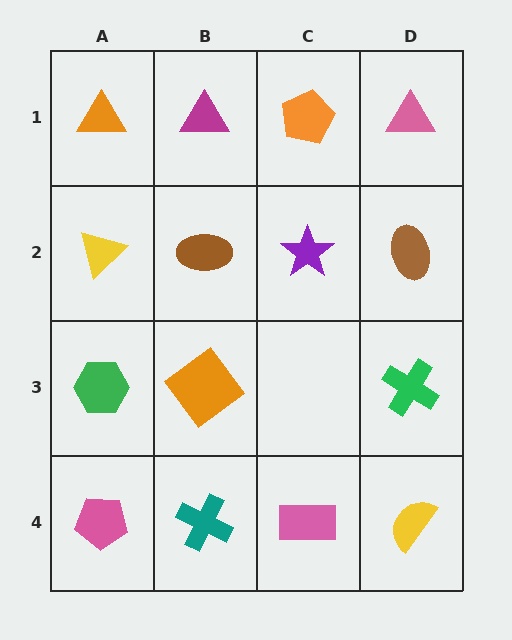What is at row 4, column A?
A pink pentagon.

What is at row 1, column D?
A pink triangle.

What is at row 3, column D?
A green cross.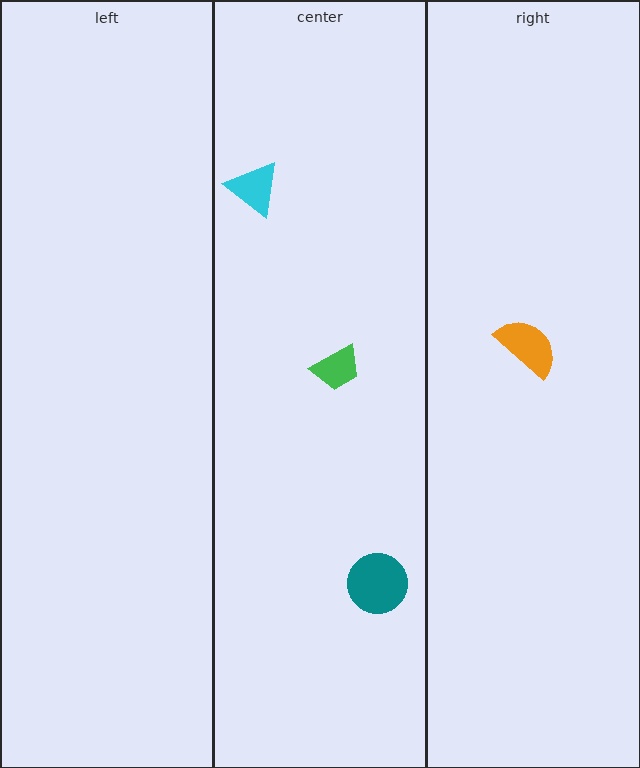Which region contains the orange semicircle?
The right region.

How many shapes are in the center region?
3.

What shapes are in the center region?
The green trapezoid, the cyan triangle, the teal circle.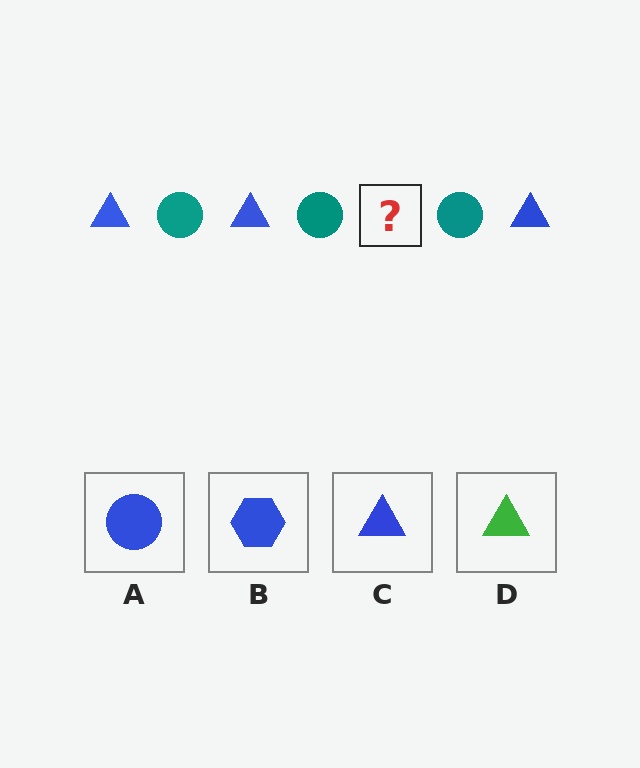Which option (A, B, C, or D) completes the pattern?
C.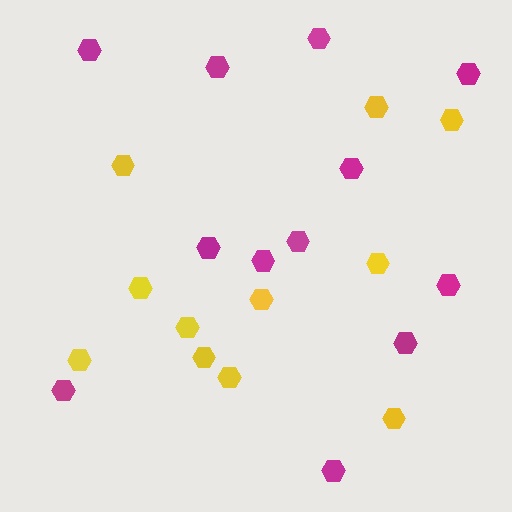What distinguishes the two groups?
There are 2 groups: one group of yellow hexagons (11) and one group of magenta hexagons (12).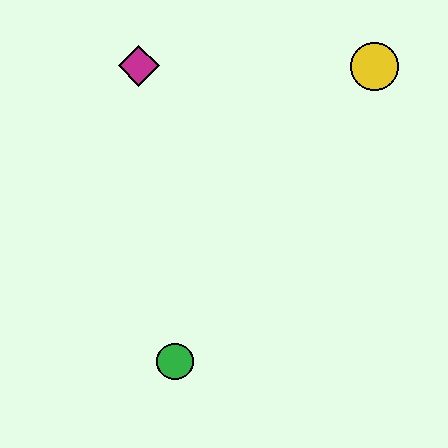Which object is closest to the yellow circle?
The magenta diamond is closest to the yellow circle.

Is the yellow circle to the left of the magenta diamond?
No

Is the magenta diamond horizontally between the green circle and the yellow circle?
No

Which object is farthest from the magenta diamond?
The green circle is farthest from the magenta diamond.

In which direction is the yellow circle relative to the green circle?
The yellow circle is above the green circle.